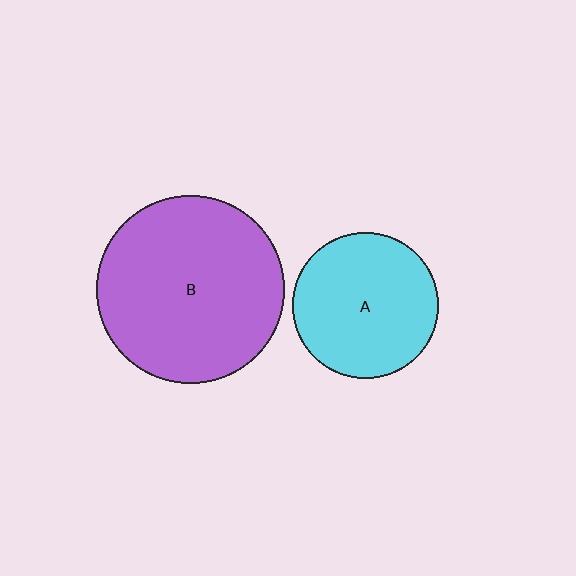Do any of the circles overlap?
No, none of the circles overlap.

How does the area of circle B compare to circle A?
Approximately 1.7 times.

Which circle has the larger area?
Circle B (purple).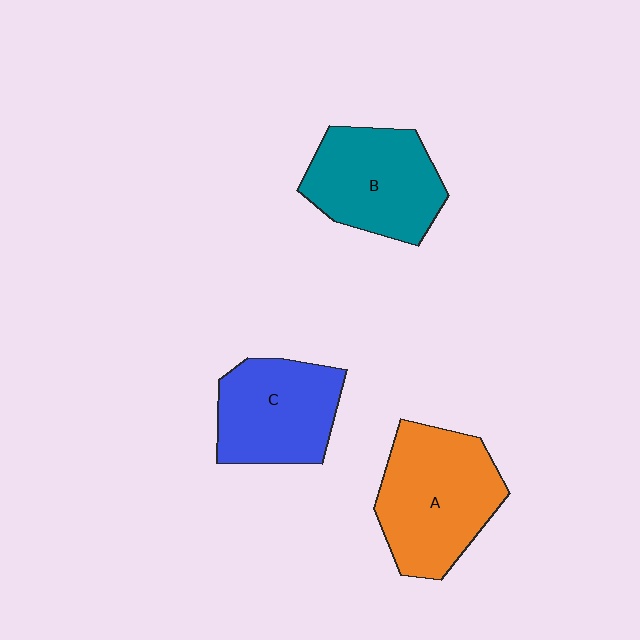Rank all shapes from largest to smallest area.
From largest to smallest: A (orange), B (teal), C (blue).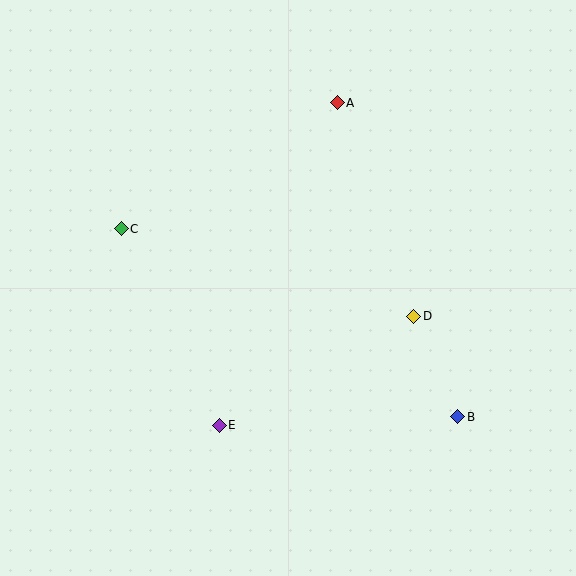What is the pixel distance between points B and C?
The distance between B and C is 385 pixels.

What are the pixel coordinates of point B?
Point B is at (458, 417).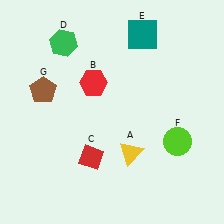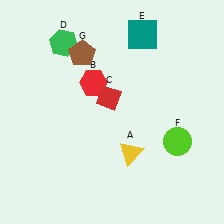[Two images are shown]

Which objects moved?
The objects that moved are: the red diamond (C), the brown pentagon (G).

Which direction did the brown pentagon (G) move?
The brown pentagon (G) moved right.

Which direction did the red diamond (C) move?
The red diamond (C) moved up.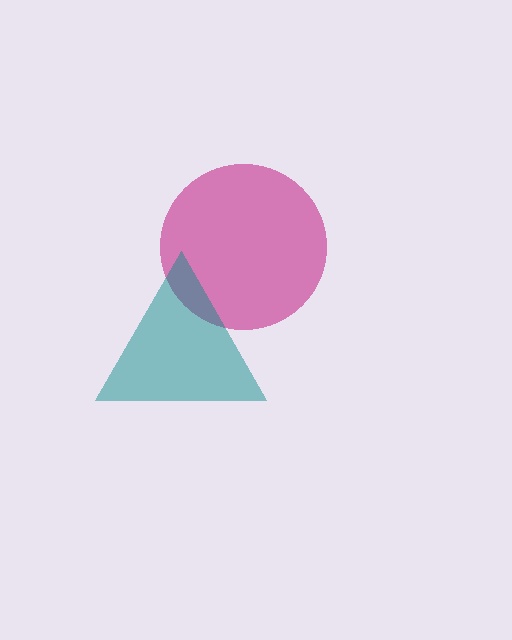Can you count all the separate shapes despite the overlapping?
Yes, there are 2 separate shapes.